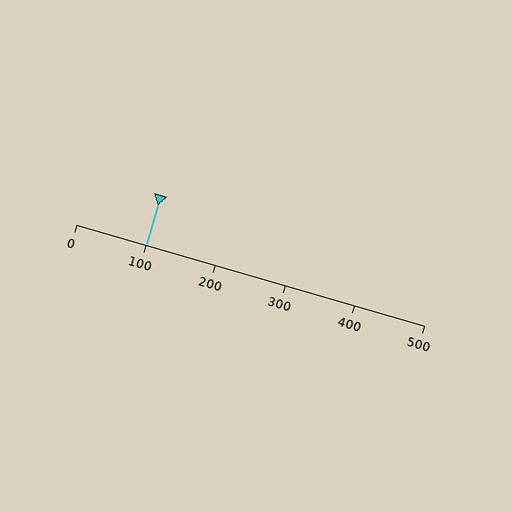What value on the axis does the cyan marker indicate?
The marker indicates approximately 100.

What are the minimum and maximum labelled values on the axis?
The axis runs from 0 to 500.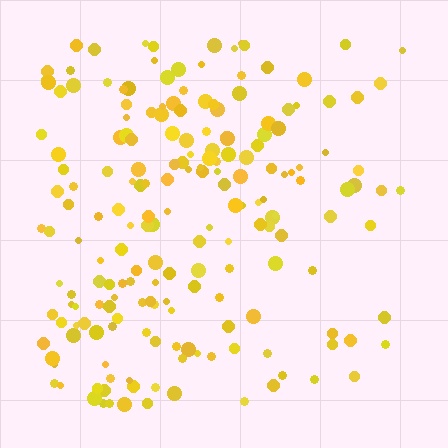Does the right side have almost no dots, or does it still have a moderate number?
Still a moderate number, just noticeably fewer than the left.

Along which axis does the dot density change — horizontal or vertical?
Horizontal.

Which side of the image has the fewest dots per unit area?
The right.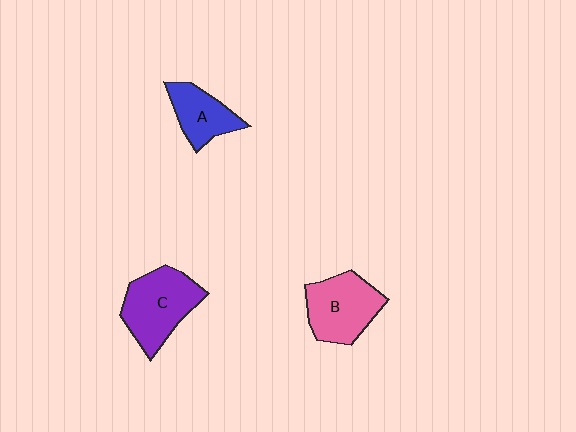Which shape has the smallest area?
Shape A (blue).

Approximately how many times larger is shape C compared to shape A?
Approximately 1.6 times.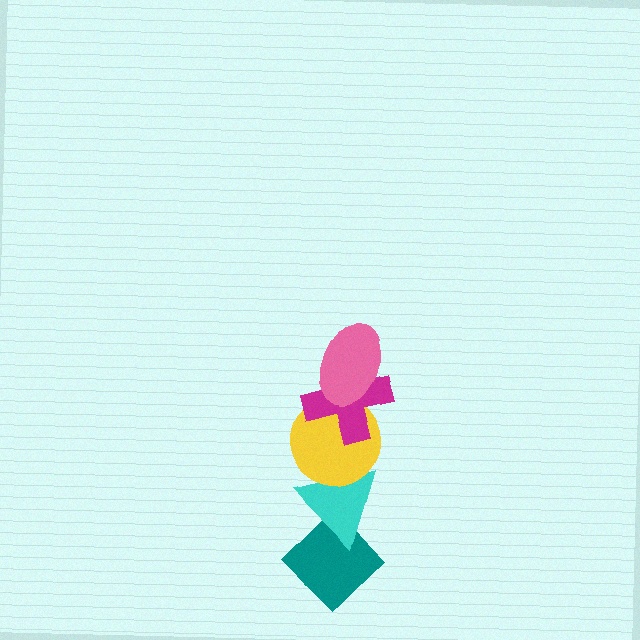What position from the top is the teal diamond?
The teal diamond is 5th from the top.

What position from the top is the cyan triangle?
The cyan triangle is 4th from the top.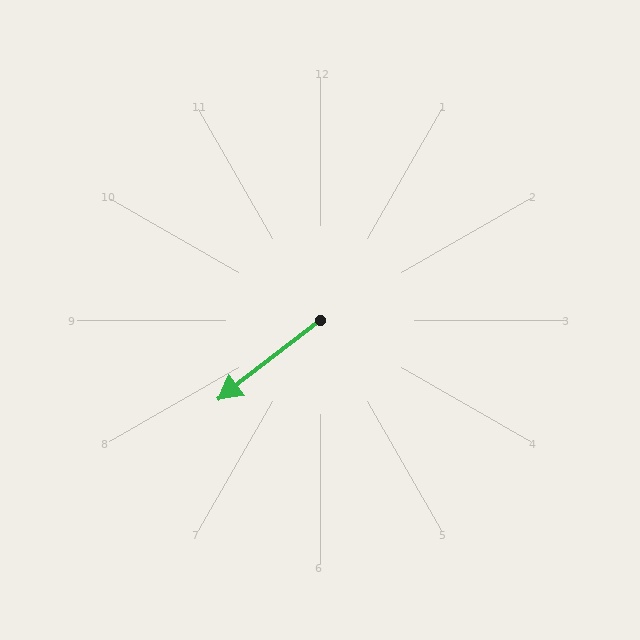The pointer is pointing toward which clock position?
Roughly 8 o'clock.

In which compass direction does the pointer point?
Southwest.